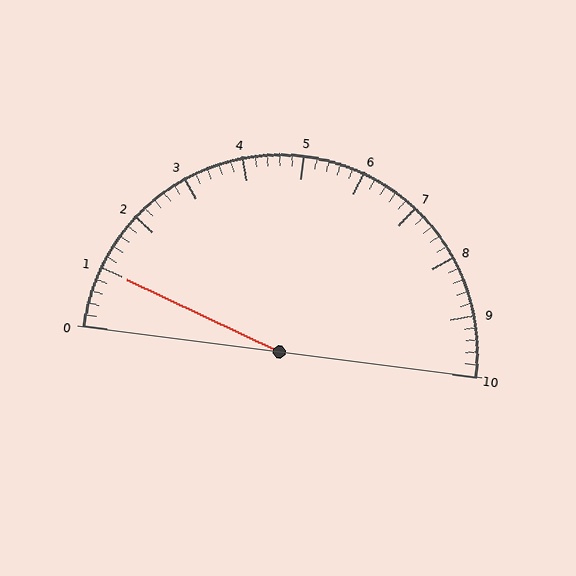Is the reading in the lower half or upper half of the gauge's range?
The reading is in the lower half of the range (0 to 10).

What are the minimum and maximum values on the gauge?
The gauge ranges from 0 to 10.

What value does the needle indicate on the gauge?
The needle indicates approximately 1.0.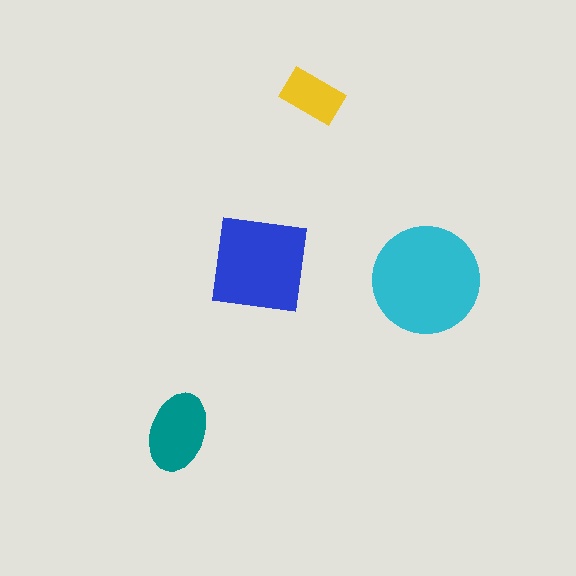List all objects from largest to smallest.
The cyan circle, the blue square, the teal ellipse, the yellow rectangle.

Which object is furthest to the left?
The teal ellipse is leftmost.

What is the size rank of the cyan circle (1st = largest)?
1st.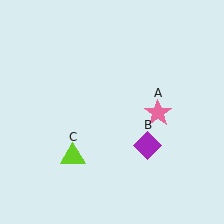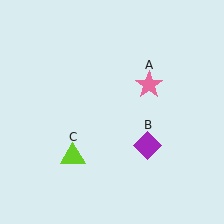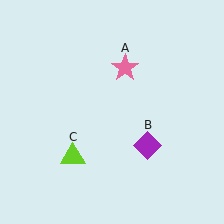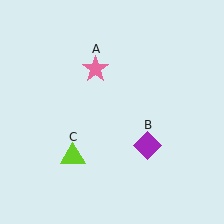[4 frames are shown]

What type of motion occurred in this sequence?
The pink star (object A) rotated counterclockwise around the center of the scene.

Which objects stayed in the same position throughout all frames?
Purple diamond (object B) and lime triangle (object C) remained stationary.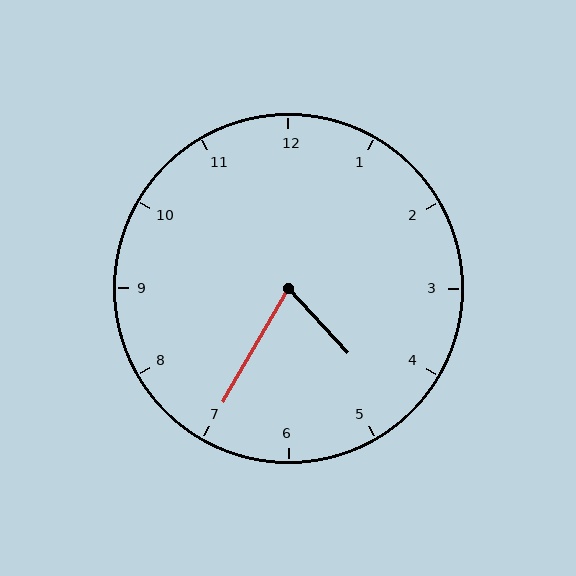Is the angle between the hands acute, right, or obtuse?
It is acute.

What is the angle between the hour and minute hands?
Approximately 72 degrees.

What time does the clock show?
4:35.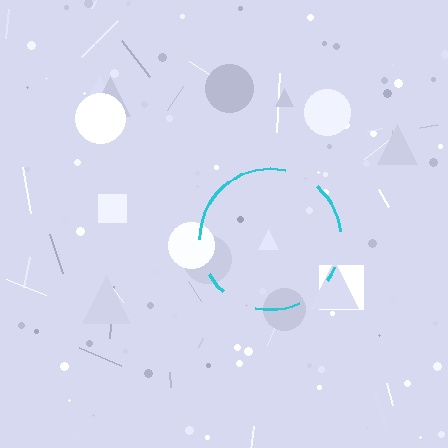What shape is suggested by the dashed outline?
The dashed outline suggests a circle.